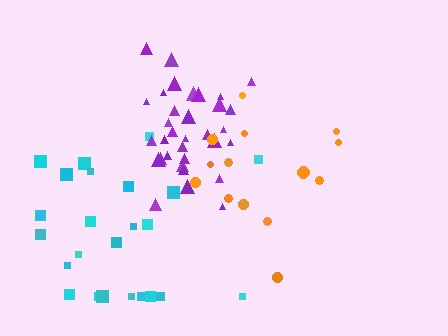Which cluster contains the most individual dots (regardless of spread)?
Purple (33).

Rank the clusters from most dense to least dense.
purple, orange, cyan.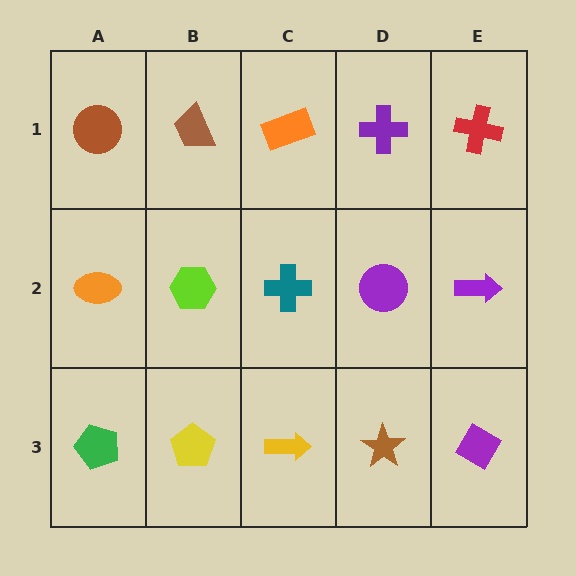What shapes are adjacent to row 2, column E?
A red cross (row 1, column E), a purple diamond (row 3, column E), a purple circle (row 2, column D).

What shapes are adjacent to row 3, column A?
An orange ellipse (row 2, column A), a yellow pentagon (row 3, column B).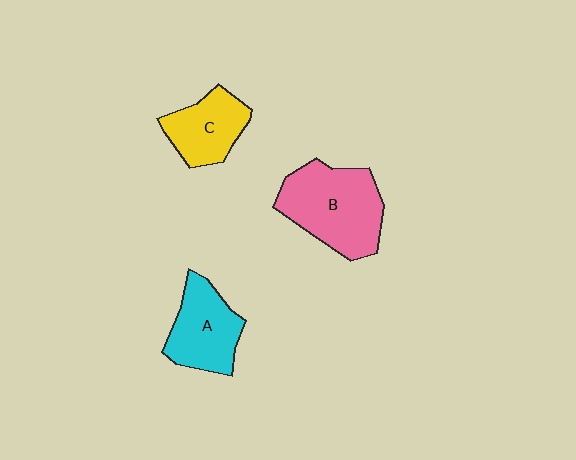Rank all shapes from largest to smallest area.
From largest to smallest: B (pink), A (cyan), C (yellow).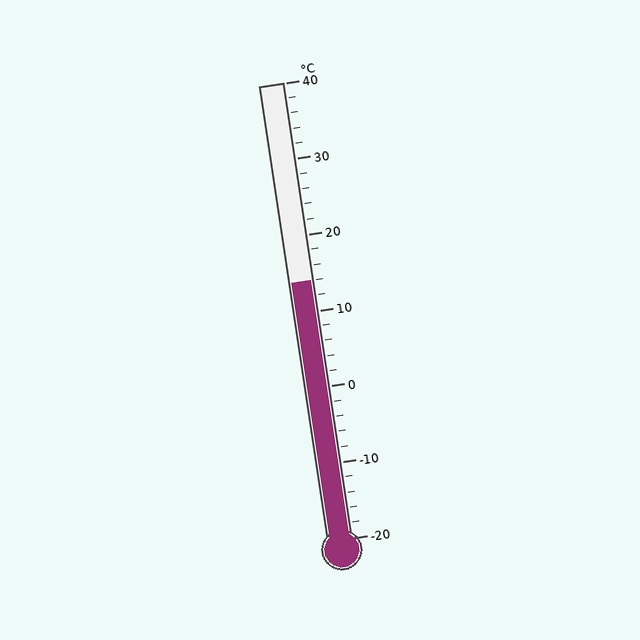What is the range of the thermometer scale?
The thermometer scale ranges from -20°C to 40°C.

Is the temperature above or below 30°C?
The temperature is below 30°C.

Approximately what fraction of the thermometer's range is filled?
The thermometer is filled to approximately 55% of its range.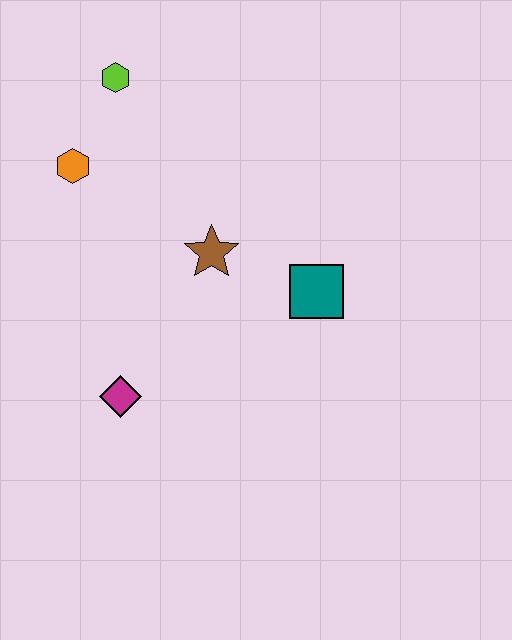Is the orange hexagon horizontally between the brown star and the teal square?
No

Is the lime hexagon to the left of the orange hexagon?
No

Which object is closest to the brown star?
The teal square is closest to the brown star.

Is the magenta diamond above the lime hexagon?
No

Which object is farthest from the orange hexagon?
The teal square is farthest from the orange hexagon.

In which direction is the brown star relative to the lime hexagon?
The brown star is below the lime hexagon.